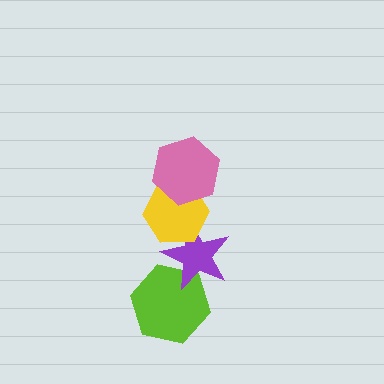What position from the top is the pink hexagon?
The pink hexagon is 1st from the top.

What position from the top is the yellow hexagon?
The yellow hexagon is 2nd from the top.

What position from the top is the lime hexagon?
The lime hexagon is 4th from the top.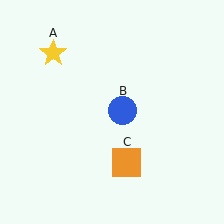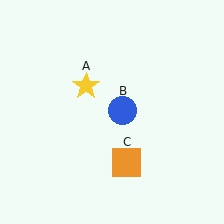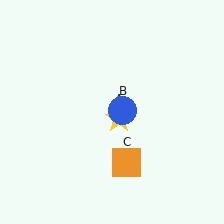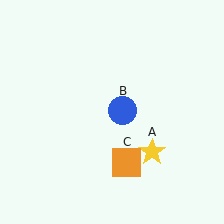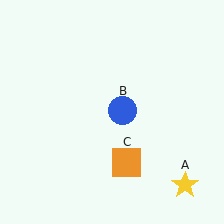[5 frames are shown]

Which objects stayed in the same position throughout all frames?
Blue circle (object B) and orange square (object C) remained stationary.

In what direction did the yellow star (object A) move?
The yellow star (object A) moved down and to the right.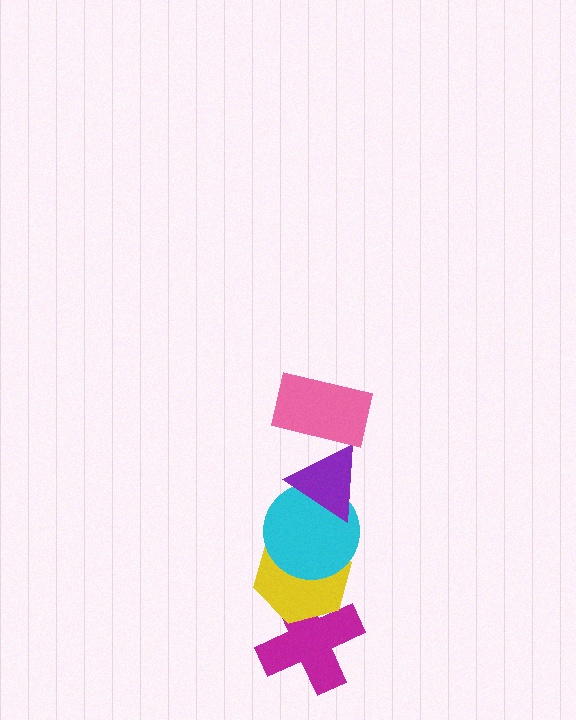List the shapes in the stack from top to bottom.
From top to bottom: the pink rectangle, the purple triangle, the cyan circle, the yellow hexagon, the magenta cross.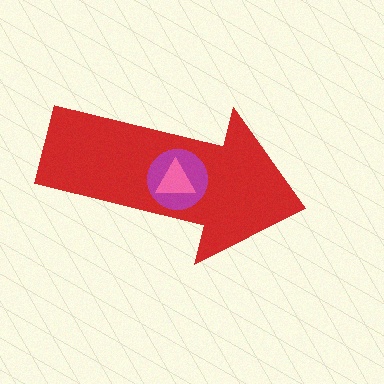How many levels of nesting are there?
3.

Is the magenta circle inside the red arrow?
Yes.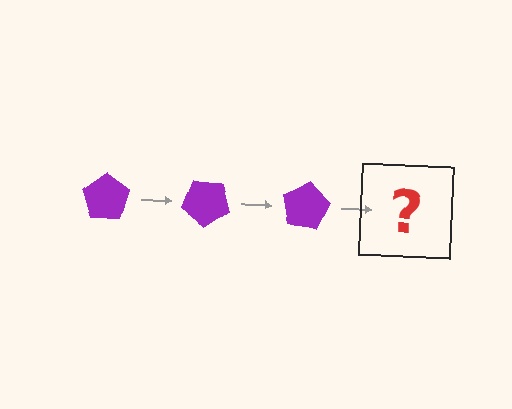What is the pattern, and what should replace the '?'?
The pattern is that the pentagon rotates 40 degrees each step. The '?' should be a purple pentagon rotated 120 degrees.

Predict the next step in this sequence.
The next step is a purple pentagon rotated 120 degrees.